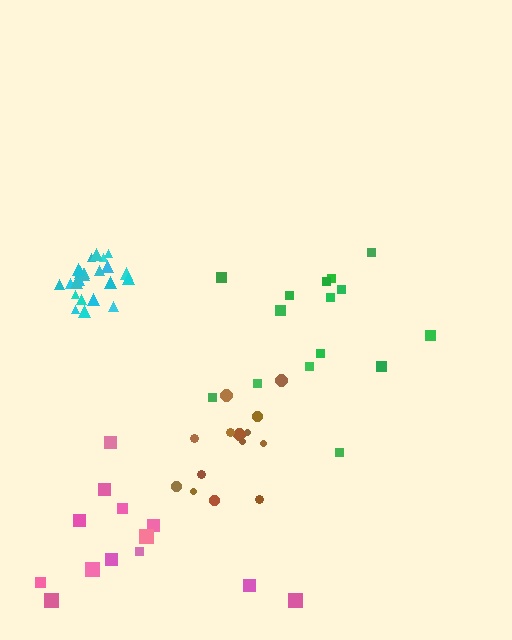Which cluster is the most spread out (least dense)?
Pink.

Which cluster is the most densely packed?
Cyan.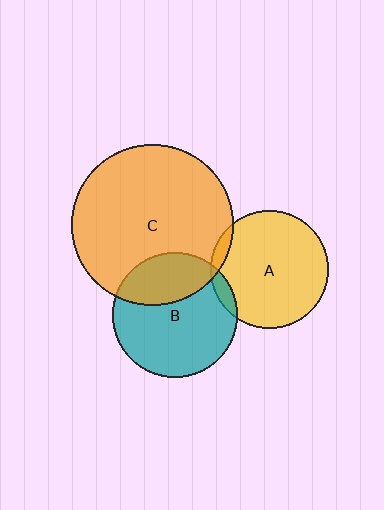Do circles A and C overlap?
Yes.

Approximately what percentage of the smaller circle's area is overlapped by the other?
Approximately 5%.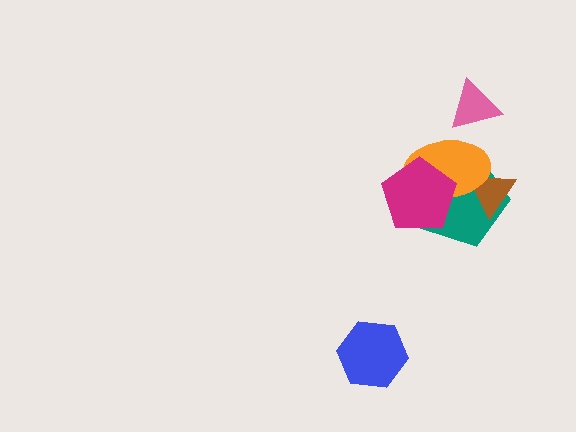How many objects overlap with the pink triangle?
0 objects overlap with the pink triangle.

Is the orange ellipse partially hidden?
Yes, it is partially covered by another shape.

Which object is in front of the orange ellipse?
The magenta pentagon is in front of the orange ellipse.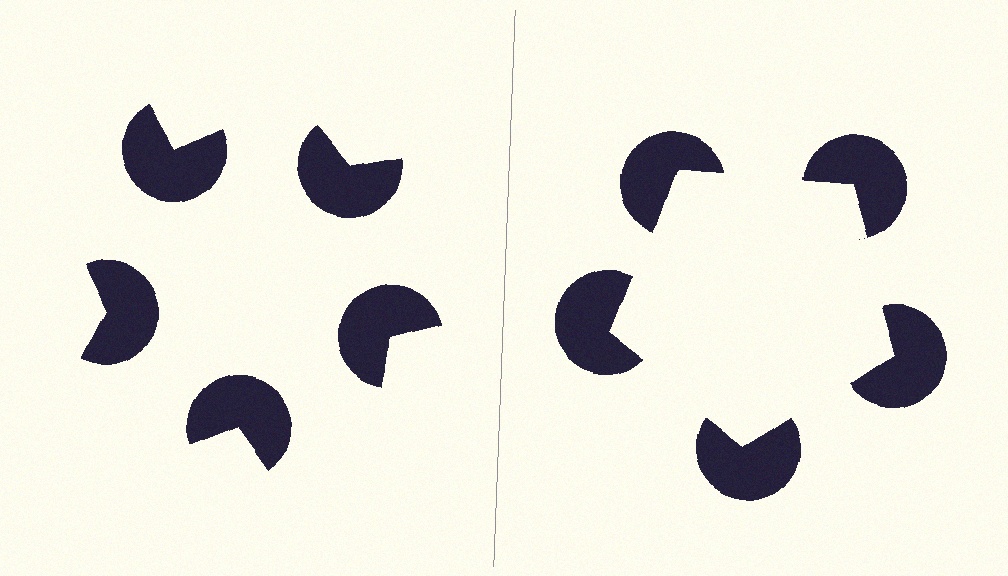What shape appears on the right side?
An illusory pentagon.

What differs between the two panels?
The pac-man discs are positioned identically on both sides; only the wedge orientations differ. On the right they align to a pentagon; on the left they are misaligned.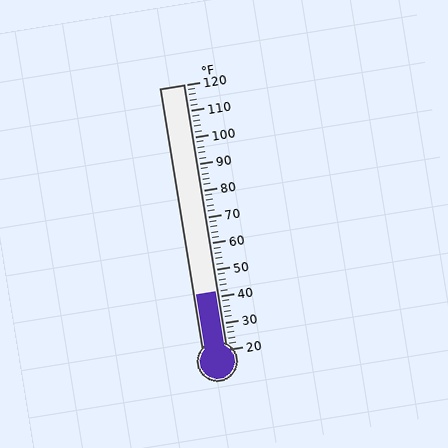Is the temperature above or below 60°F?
The temperature is below 60°F.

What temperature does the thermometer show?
The thermometer shows approximately 42°F.